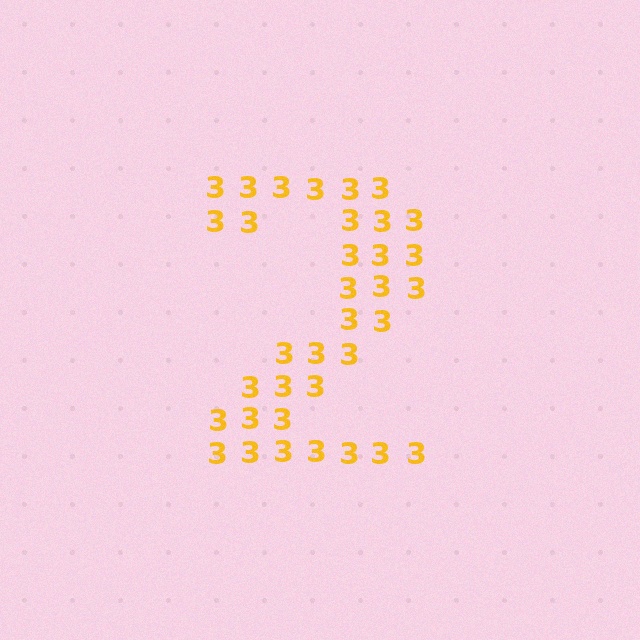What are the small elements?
The small elements are digit 3's.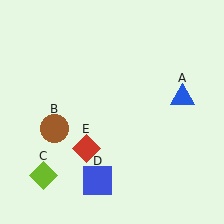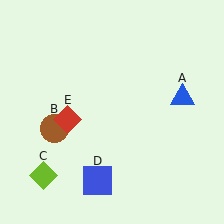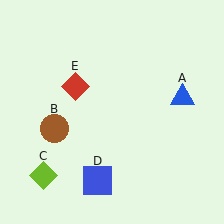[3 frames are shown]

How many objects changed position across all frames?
1 object changed position: red diamond (object E).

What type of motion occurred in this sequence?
The red diamond (object E) rotated clockwise around the center of the scene.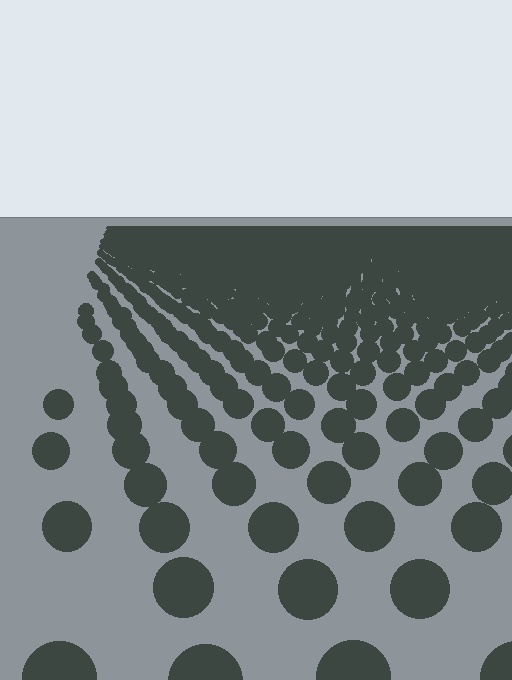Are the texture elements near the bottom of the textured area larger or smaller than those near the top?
Larger. Near the bottom, elements are closer to the viewer and appear at a bigger on-screen size.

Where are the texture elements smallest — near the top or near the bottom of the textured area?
Near the top.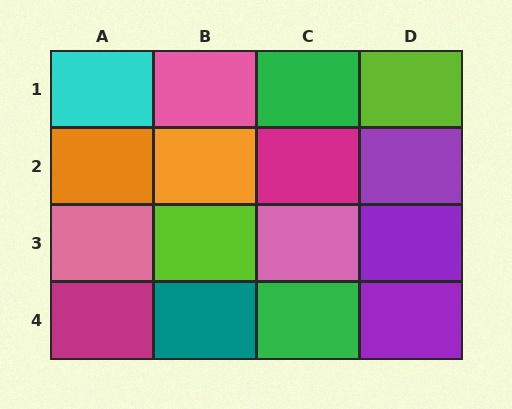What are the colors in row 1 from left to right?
Cyan, pink, green, lime.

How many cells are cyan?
1 cell is cyan.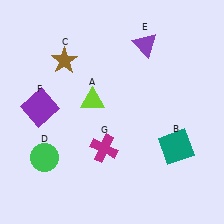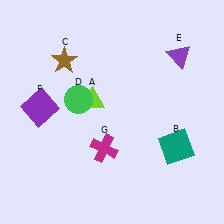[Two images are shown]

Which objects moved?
The objects that moved are: the green circle (D), the purple triangle (E).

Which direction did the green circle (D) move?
The green circle (D) moved up.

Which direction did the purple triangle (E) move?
The purple triangle (E) moved right.